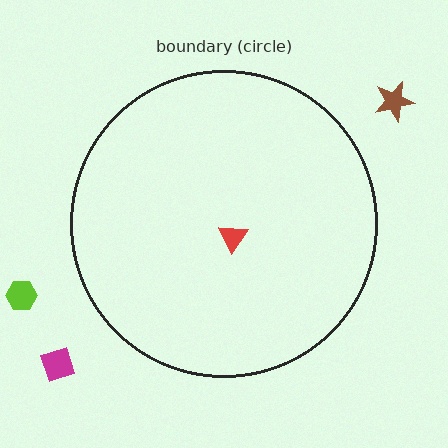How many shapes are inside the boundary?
1 inside, 3 outside.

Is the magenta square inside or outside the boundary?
Outside.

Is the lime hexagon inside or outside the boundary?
Outside.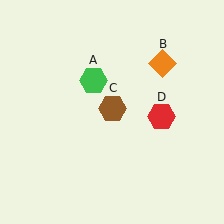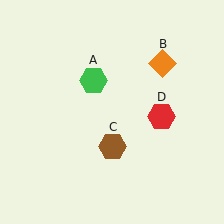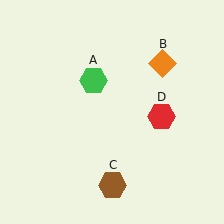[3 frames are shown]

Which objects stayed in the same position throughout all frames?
Green hexagon (object A) and orange diamond (object B) and red hexagon (object D) remained stationary.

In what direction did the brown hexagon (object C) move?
The brown hexagon (object C) moved down.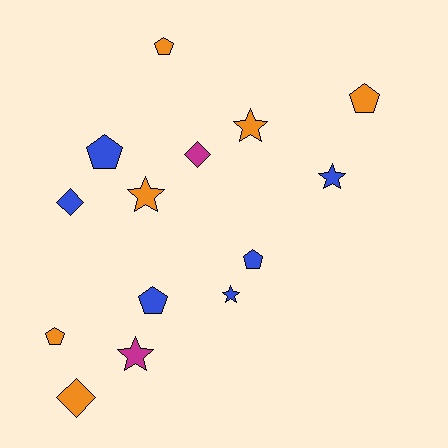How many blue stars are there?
There are 2 blue stars.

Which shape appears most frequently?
Pentagon, with 6 objects.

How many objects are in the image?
There are 14 objects.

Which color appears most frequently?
Orange, with 6 objects.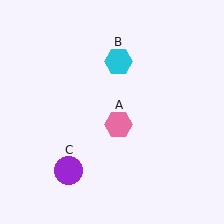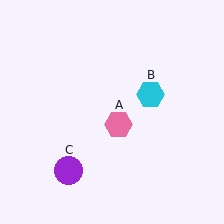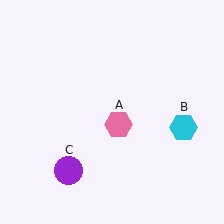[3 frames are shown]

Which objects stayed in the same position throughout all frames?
Pink hexagon (object A) and purple circle (object C) remained stationary.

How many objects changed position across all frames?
1 object changed position: cyan hexagon (object B).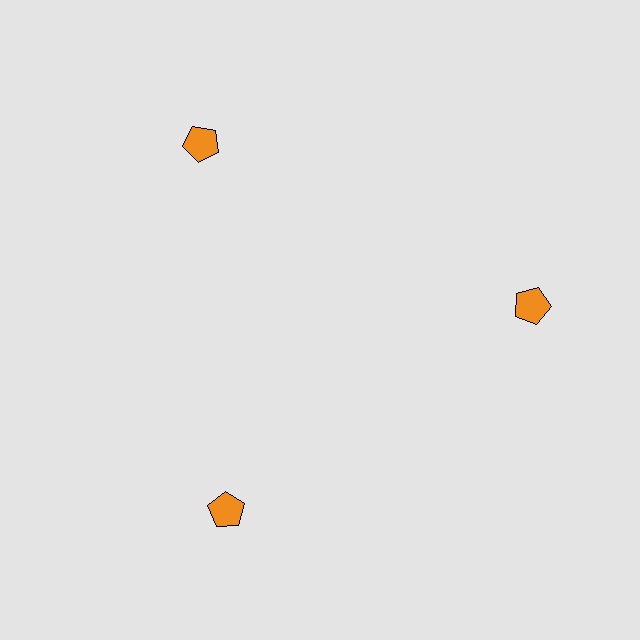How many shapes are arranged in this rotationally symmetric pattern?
There are 3 shapes, arranged in 3 groups of 1.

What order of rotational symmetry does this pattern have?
This pattern has 3-fold rotational symmetry.